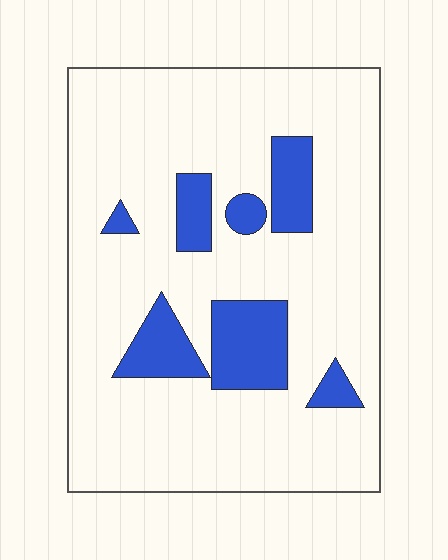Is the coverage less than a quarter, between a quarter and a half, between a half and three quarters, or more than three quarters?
Less than a quarter.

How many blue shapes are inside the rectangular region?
7.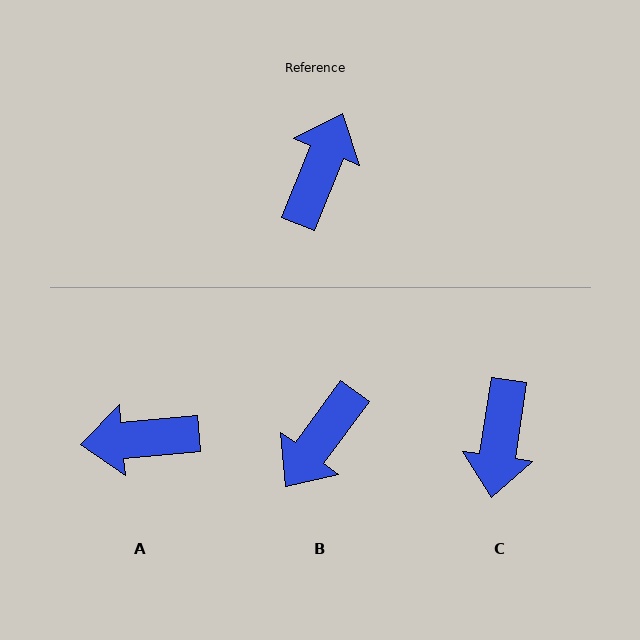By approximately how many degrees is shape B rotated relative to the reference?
Approximately 166 degrees counter-clockwise.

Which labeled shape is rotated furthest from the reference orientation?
C, about 166 degrees away.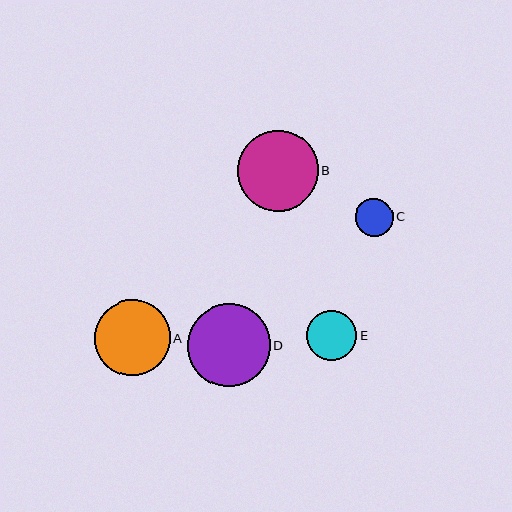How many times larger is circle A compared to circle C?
Circle A is approximately 2.0 times the size of circle C.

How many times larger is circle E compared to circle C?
Circle E is approximately 1.3 times the size of circle C.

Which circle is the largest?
Circle D is the largest with a size of approximately 83 pixels.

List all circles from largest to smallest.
From largest to smallest: D, B, A, E, C.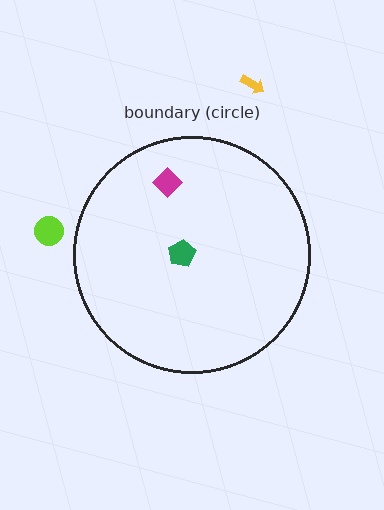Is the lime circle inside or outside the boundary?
Outside.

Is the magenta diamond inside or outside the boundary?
Inside.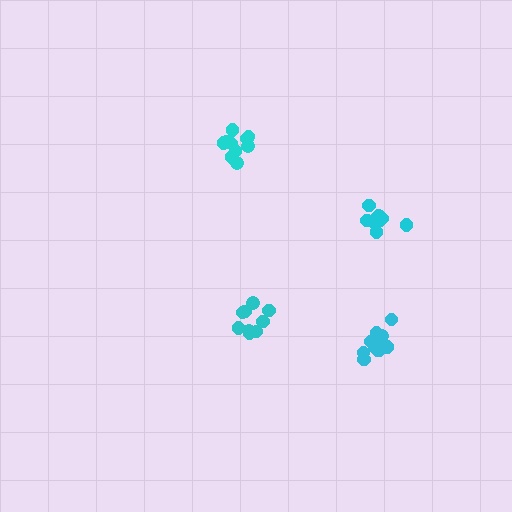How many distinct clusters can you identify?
There are 4 distinct clusters.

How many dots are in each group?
Group 1: 11 dots, Group 2: 10 dots, Group 3: 13 dots, Group 4: 9 dots (43 total).